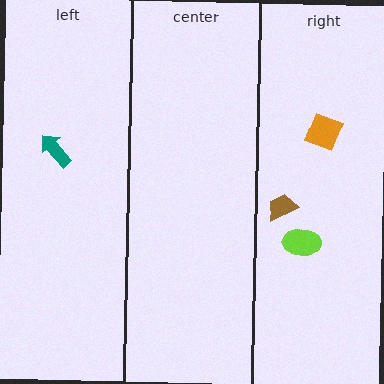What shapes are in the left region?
The teal arrow.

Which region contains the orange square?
The right region.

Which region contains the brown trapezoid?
The right region.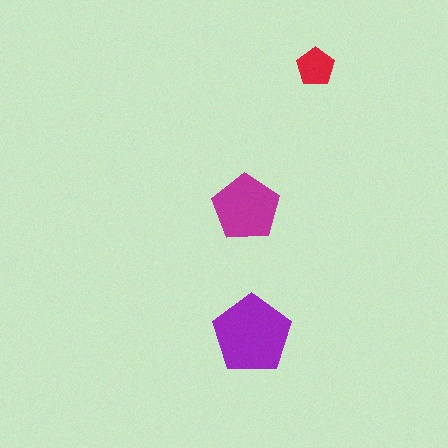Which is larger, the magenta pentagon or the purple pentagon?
The purple one.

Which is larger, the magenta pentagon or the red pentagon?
The magenta one.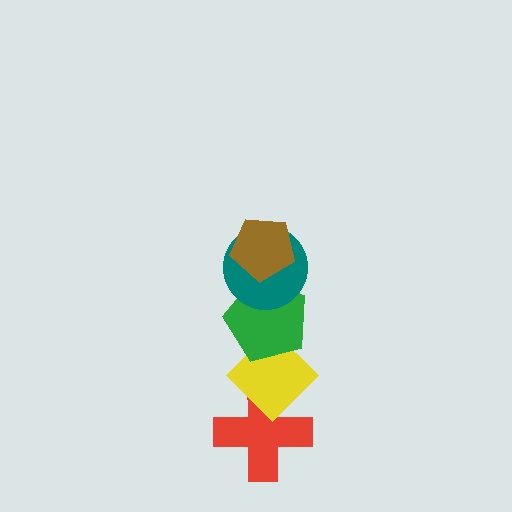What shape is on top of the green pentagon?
The teal circle is on top of the green pentagon.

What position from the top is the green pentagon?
The green pentagon is 3rd from the top.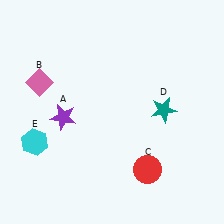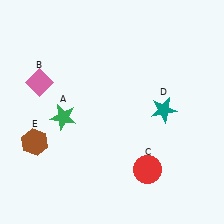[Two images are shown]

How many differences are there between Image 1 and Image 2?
There are 2 differences between the two images.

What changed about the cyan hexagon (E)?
In Image 1, E is cyan. In Image 2, it changed to brown.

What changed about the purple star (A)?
In Image 1, A is purple. In Image 2, it changed to green.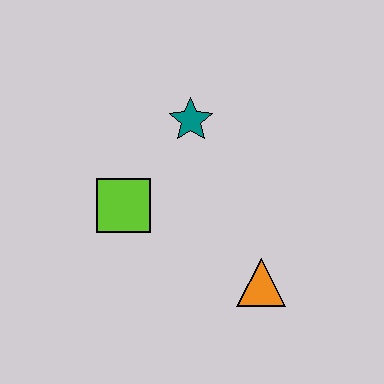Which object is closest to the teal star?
The lime square is closest to the teal star.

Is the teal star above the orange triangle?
Yes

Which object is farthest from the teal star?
The orange triangle is farthest from the teal star.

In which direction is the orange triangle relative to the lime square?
The orange triangle is to the right of the lime square.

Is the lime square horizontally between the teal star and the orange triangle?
No